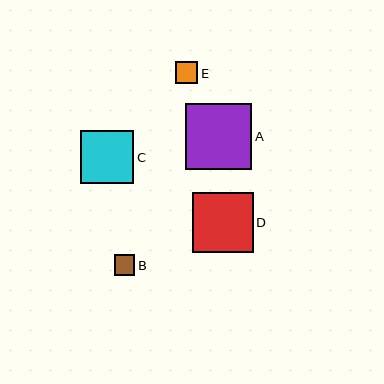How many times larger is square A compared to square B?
Square A is approximately 3.3 times the size of square B.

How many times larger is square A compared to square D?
Square A is approximately 1.1 times the size of square D.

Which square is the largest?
Square A is the largest with a size of approximately 66 pixels.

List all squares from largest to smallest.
From largest to smallest: A, D, C, E, B.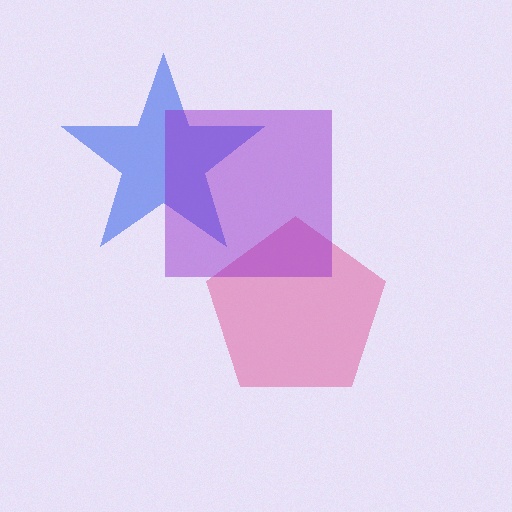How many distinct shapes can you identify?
There are 3 distinct shapes: a pink pentagon, a blue star, a purple square.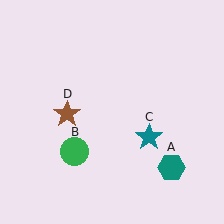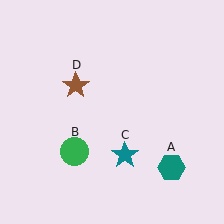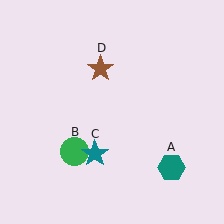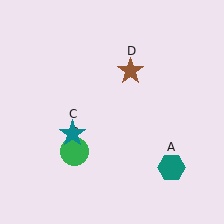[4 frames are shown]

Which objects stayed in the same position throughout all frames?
Teal hexagon (object A) and green circle (object B) remained stationary.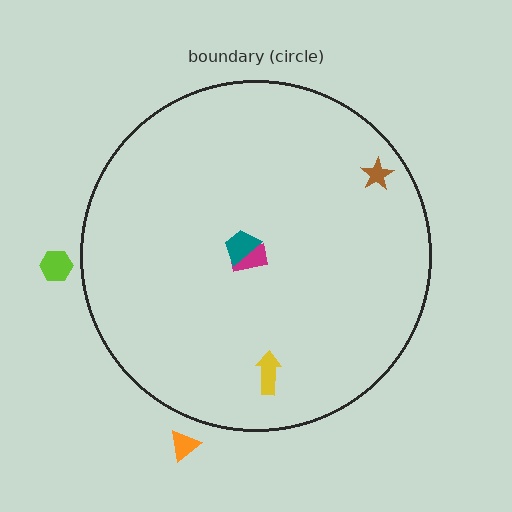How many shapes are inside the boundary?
4 inside, 2 outside.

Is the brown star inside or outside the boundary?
Inside.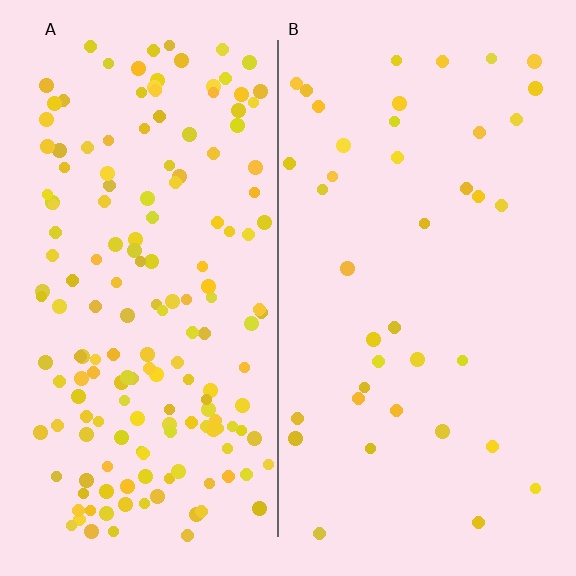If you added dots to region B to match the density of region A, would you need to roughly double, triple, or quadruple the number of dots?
Approximately quadruple.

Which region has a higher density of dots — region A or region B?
A (the left).